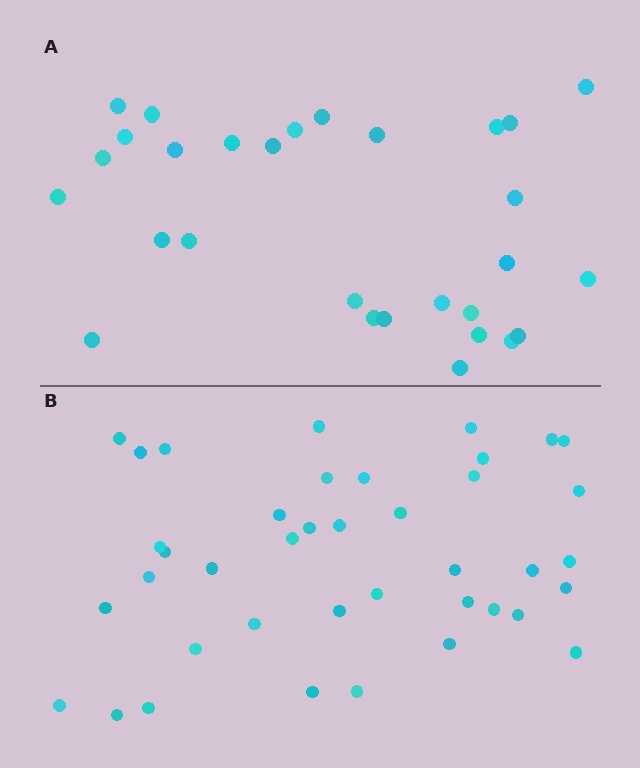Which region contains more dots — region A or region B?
Region B (the bottom region) has more dots.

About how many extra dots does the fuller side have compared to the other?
Region B has roughly 12 or so more dots than region A.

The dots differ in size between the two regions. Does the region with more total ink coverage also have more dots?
No. Region A has more total ink coverage because its dots are larger, but region B actually contains more individual dots. Total area can be misleading — the number of items is what matters here.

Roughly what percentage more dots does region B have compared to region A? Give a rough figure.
About 40% more.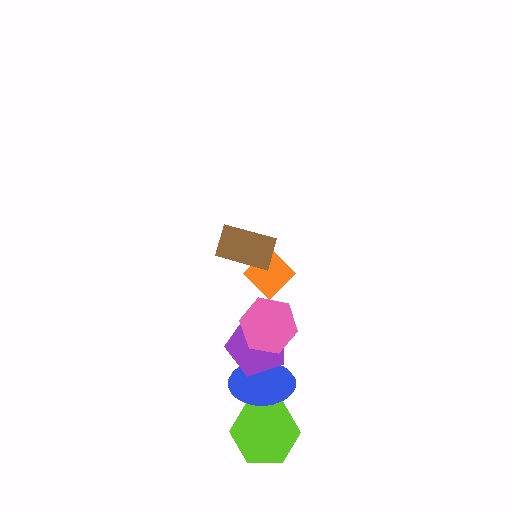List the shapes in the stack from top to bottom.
From top to bottom: the brown rectangle, the orange diamond, the pink hexagon, the purple pentagon, the blue ellipse, the lime hexagon.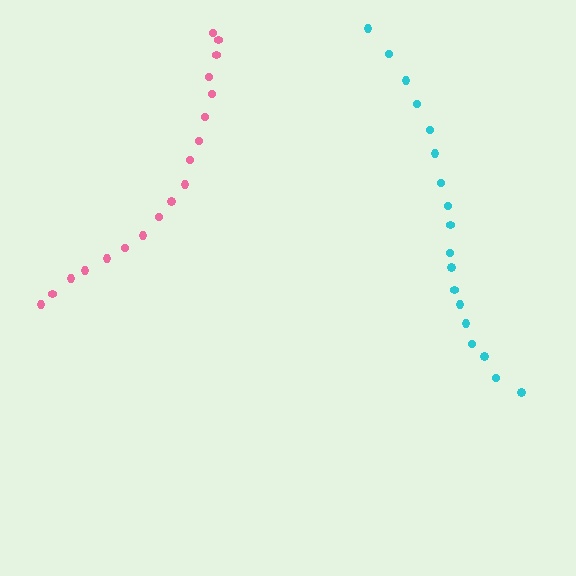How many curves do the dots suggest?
There are 2 distinct paths.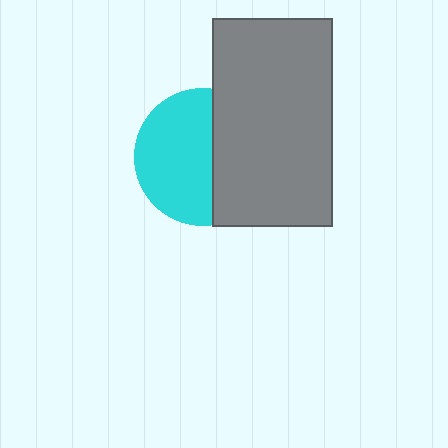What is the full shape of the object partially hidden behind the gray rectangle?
The partially hidden object is a cyan circle.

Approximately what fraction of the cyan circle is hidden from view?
Roughly 42% of the cyan circle is hidden behind the gray rectangle.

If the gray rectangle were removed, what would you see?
You would see the complete cyan circle.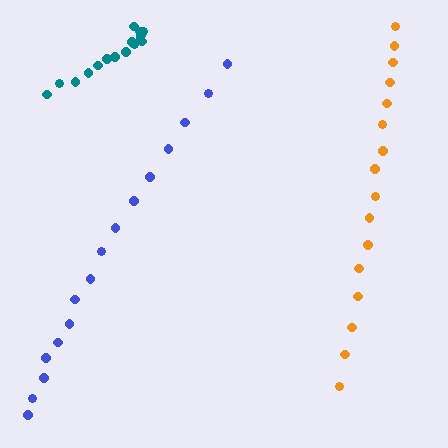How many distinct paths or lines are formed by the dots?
There are 3 distinct paths.